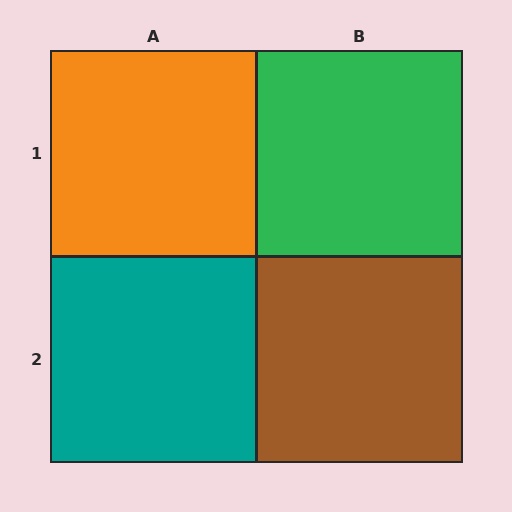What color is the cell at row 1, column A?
Orange.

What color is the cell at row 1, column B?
Green.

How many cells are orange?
1 cell is orange.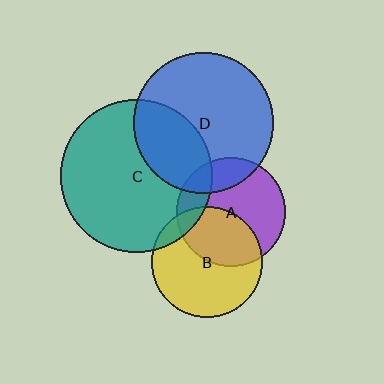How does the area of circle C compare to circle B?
Approximately 1.9 times.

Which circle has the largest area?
Circle C (teal).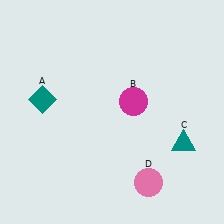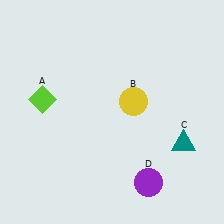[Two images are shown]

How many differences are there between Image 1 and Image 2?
There are 3 differences between the two images.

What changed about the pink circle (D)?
In Image 1, D is pink. In Image 2, it changed to purple.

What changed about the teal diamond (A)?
In Image 1, A is teal. In Image 2, it changed to lime.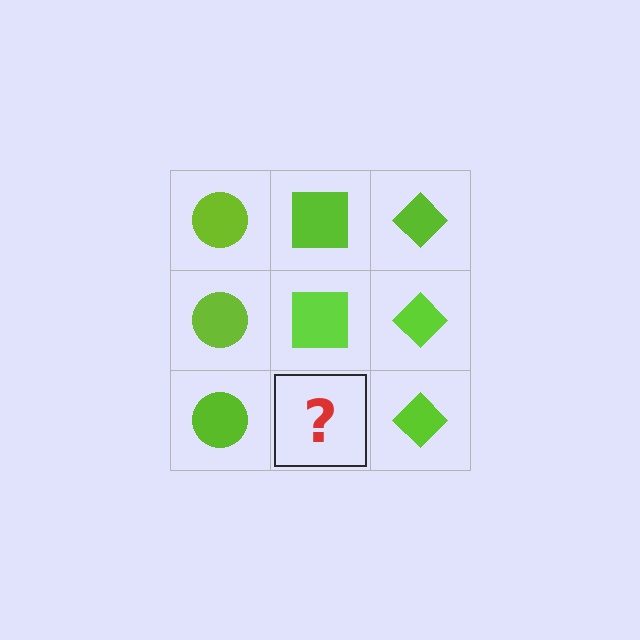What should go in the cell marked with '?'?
The missing cell should contain a lime square.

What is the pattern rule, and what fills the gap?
The rule is that each column has a consistent shape. The gap should be filled with a lime square.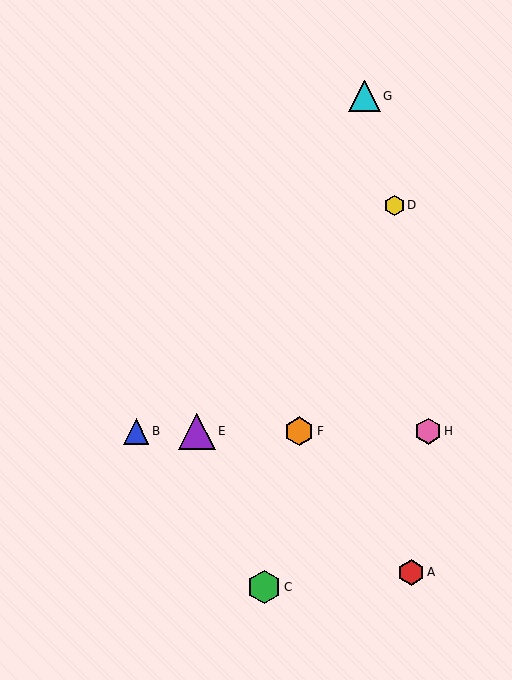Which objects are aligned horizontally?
Objects B, E, F, H are aligned horizontally.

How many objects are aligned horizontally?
4 objects (B, E, F, H) are aligned horizontally.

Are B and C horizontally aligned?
No, B is at y≈431 and C is at y≈587.